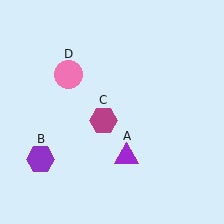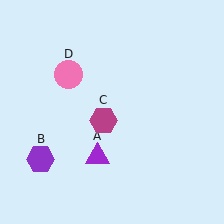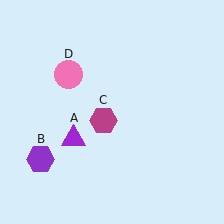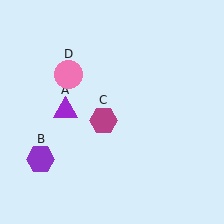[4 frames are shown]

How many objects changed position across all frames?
1 object changed position: purple triangle (object A).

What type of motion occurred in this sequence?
The purple triangle (object A) rotated clockwise around the center of the scene.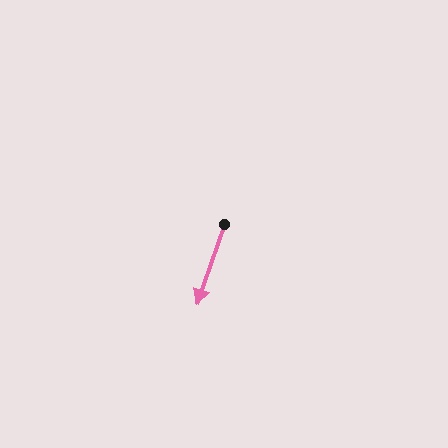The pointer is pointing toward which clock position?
Roughly 7 o'clock.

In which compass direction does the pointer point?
South.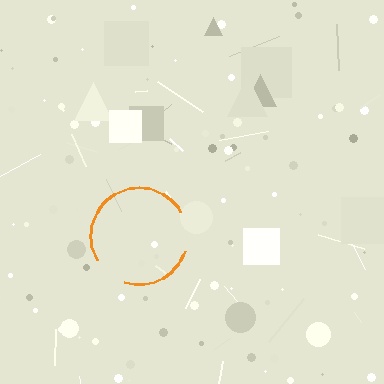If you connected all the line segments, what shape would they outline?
They would outline a circle.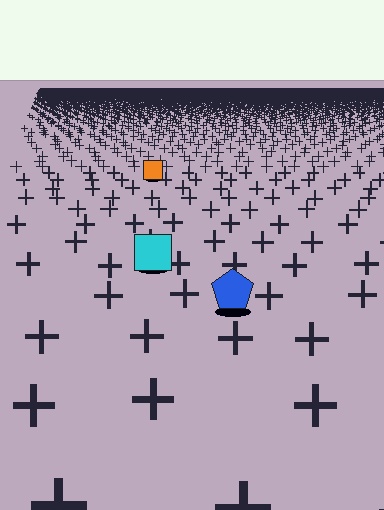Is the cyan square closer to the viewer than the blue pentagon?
No. The blue pentagon is closer — you can tell from the texture gradient: the ground texture is coarser near it.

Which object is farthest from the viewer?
The orange square is farthest from the viewer. It appears smaller and the ground texture around it is denser.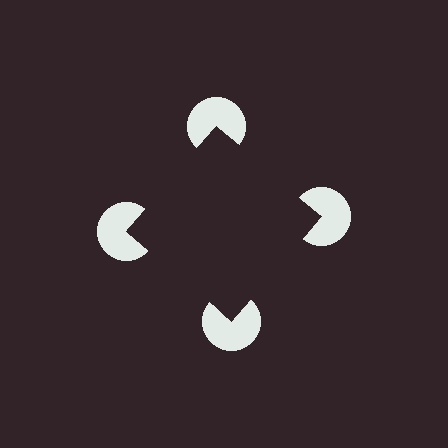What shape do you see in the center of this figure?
An illusory square — its edges are inferred from the aligned wedge cuts in the pac-man discs, not physically drawn.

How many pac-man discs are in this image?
There are 4 — one at each vertex of the illusory square.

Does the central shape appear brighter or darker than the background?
It typically appears slightly darker than the background, even though no actual brightness change is drawn.